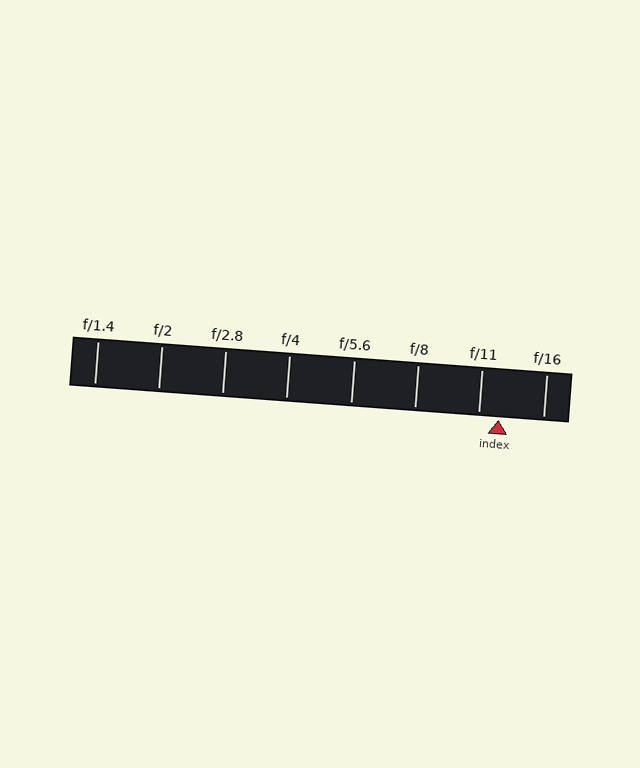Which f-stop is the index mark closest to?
The index mark is closest to f/11.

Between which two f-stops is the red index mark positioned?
The index mark is between f/11 and f/16.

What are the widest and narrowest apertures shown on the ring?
The widest aperture shown is f/1.4 and the narrowest is f/16.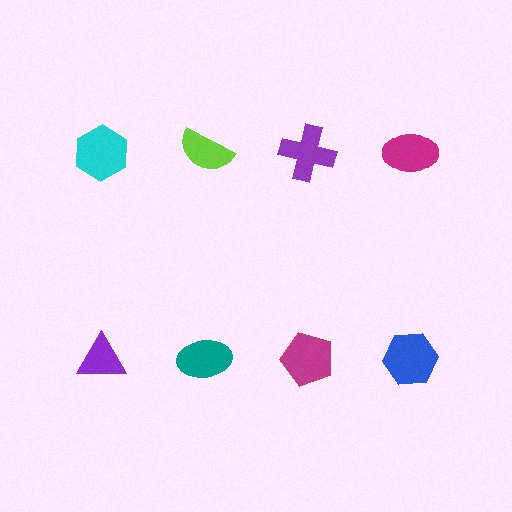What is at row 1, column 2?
A lime semicircle.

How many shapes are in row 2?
4 shapes.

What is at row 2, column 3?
A magenta pentagon.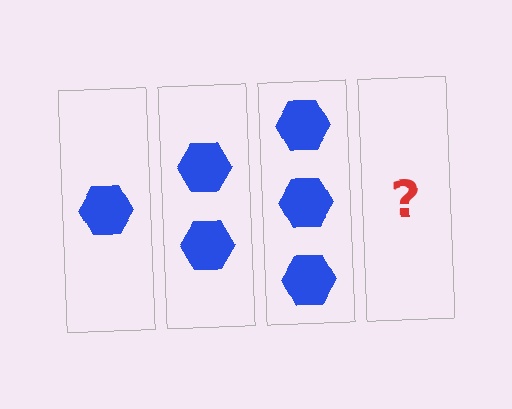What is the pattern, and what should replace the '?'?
The pattern is that each step adds one more hexagon. The '?' should be 4 hexagons.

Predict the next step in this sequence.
The next step is 4 hexagons.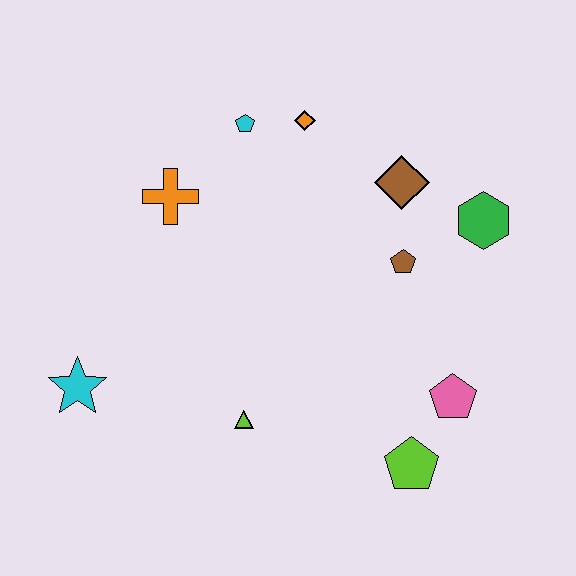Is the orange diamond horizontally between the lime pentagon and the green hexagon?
No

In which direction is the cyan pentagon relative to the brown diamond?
The cyan pentagon is to the left of the brown diamond.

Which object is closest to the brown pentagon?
The brown diamond is closest to the brown pentagon.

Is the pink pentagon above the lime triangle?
Yes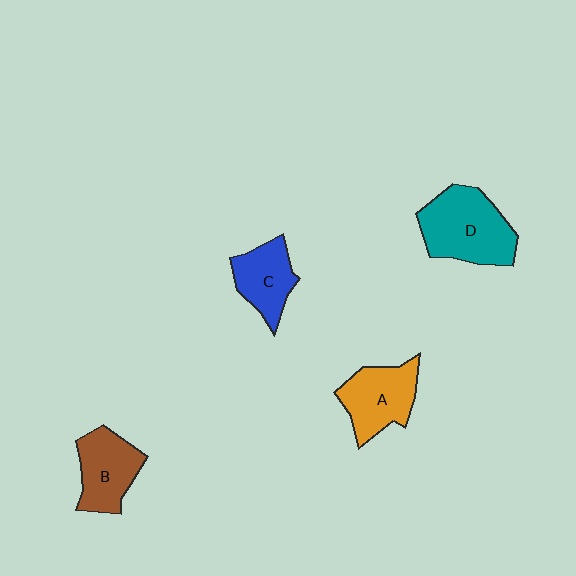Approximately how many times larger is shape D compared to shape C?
Approximately 1.6 times.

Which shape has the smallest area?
Shape C (blue).